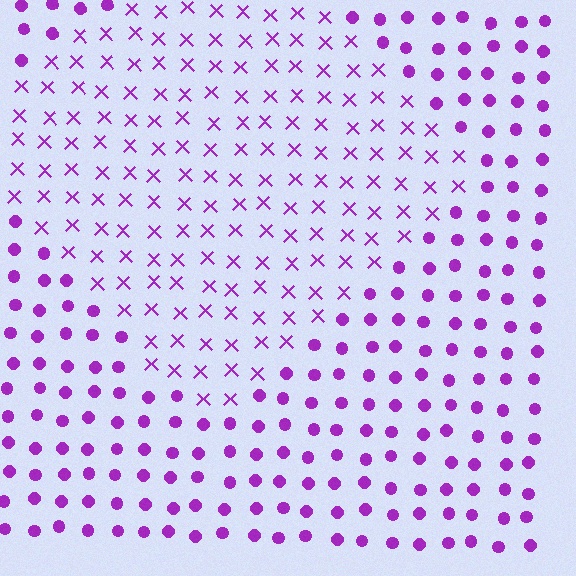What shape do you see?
I see a diamond.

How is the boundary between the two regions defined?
The boundary is defined by a change in element shape: X marks inside vs. circles outside. All elements share the same color and spacing.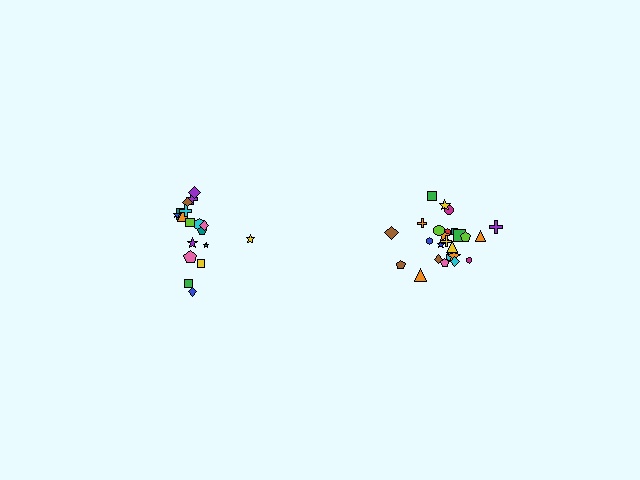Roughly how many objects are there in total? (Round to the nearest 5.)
Roughly 45 objects in total.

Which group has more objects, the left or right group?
The right group.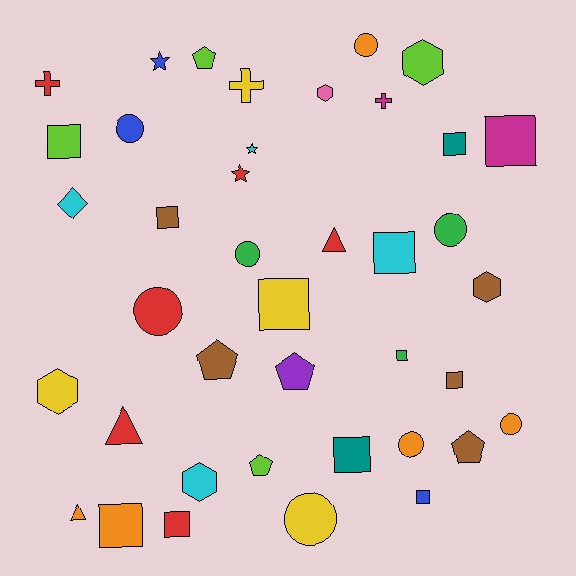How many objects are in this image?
There are 40 objects.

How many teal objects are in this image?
There are 2 teal objects.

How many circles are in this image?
There are 8 circles.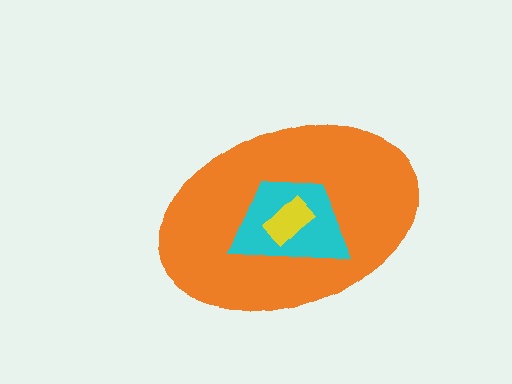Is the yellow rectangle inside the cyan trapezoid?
Yes.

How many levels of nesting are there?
3.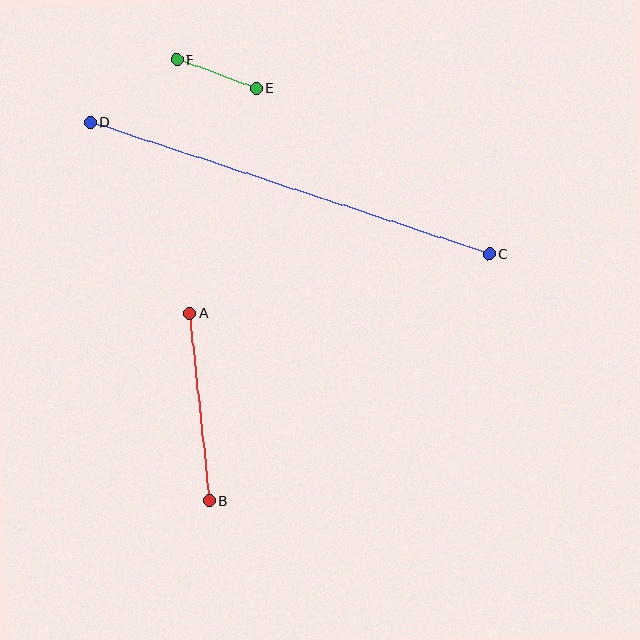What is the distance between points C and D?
The distance is approximately 420 pixels.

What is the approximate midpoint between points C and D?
The midpoint is at approximately (290, 188) pixels.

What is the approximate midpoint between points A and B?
The midpoint is at approximately (199, 407) pixels.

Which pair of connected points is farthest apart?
Points C and D are farthest apart.